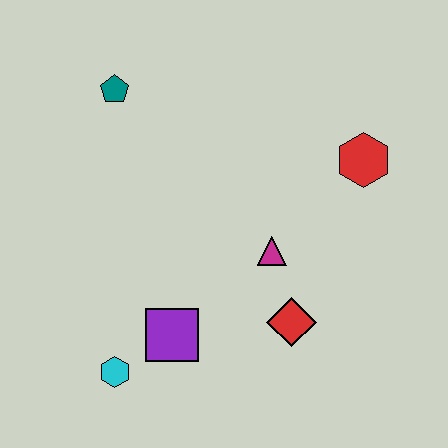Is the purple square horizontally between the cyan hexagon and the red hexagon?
Yes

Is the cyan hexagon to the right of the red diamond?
No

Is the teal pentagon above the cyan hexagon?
Yes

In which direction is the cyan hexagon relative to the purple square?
The cyan hexagon is to the left of the purple square.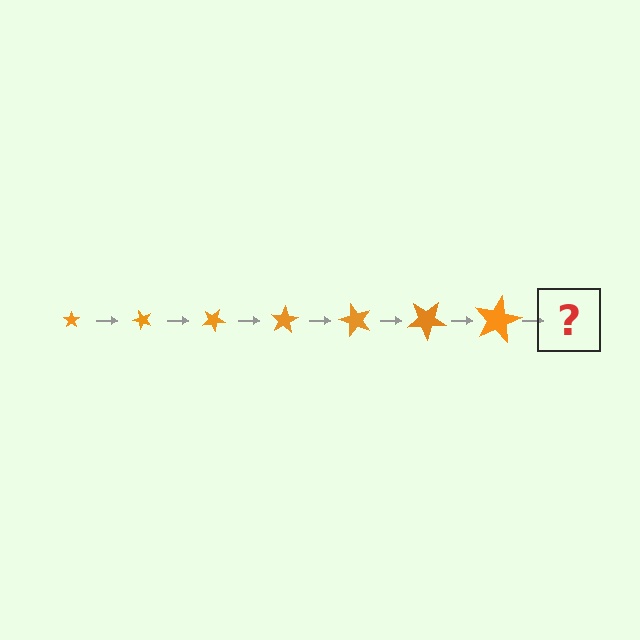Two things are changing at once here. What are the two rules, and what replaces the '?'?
The two rules are that the star grows larger each step and it rotates 50 degrees each step. The '?' should be a star, larger than the previous one and rotated 350 degrees from the start.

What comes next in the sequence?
The next element should be a star, larger than the previous one and rotated 350 degrees from the start.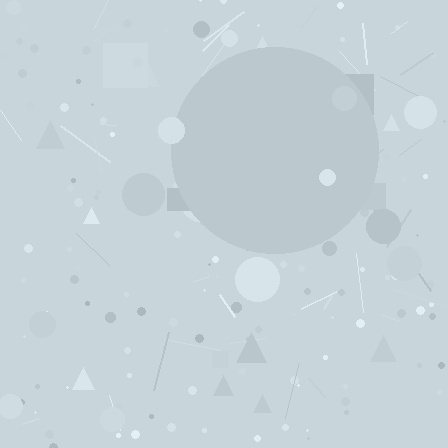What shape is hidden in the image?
A circle is hidden in the image.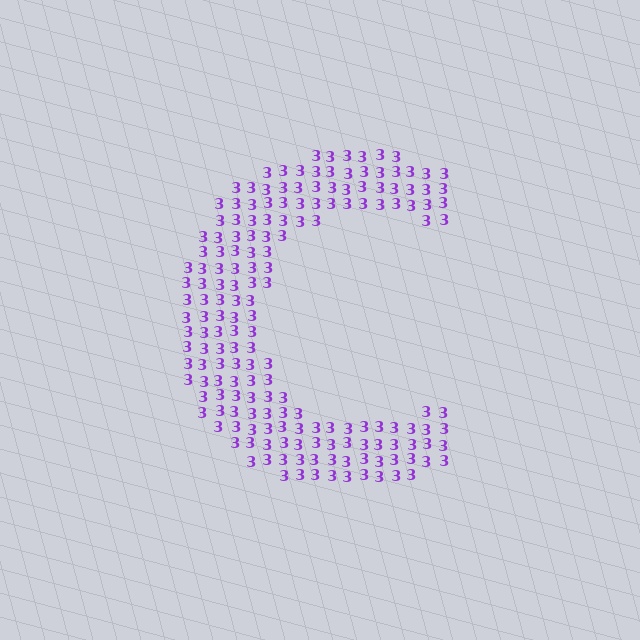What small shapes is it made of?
It is made of small digit 3's.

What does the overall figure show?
The overall figure shows the letter C.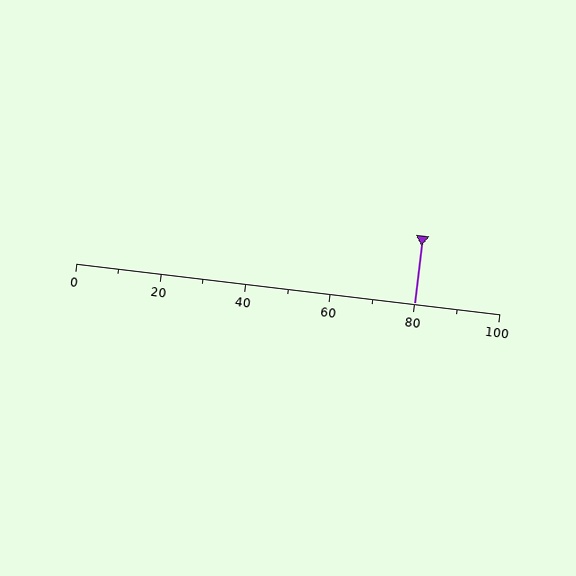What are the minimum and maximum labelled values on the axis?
The axis runs from 0 to 100.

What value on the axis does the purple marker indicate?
The marker indicates approximately 80.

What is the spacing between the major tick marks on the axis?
The major ticks are spaced 20 apart.